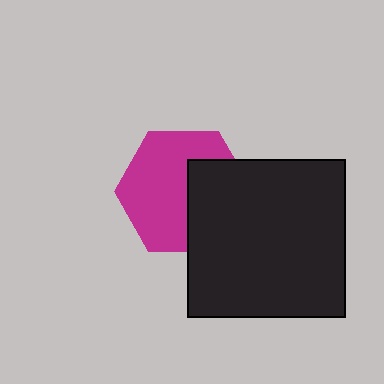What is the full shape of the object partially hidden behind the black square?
The partially hidden object is a magenta hexagon.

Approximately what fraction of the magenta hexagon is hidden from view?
Roughly 38% of the magenta hexagon is hidden behind the black square.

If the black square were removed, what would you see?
You would see the complete magenta hexagon.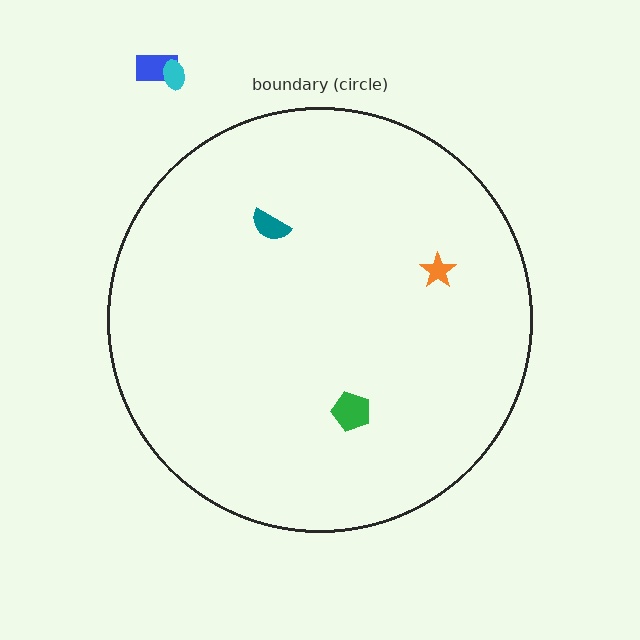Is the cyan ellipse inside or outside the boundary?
Outside.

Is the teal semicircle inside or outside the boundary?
Inside.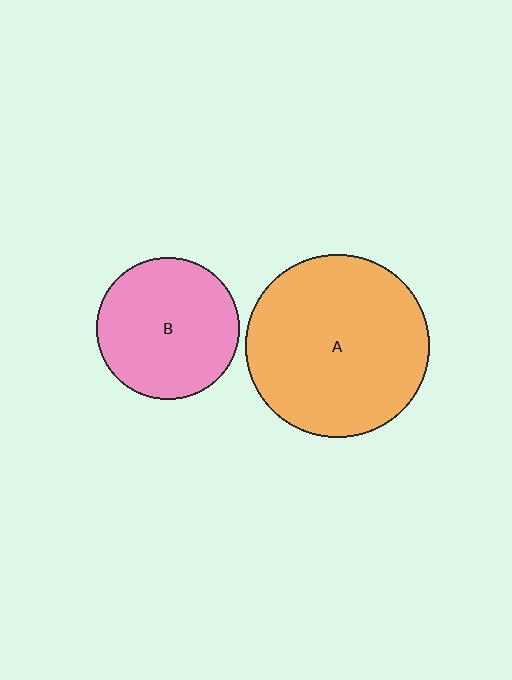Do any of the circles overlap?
No, none of the circles overlap.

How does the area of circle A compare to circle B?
Approximately 1.7 times.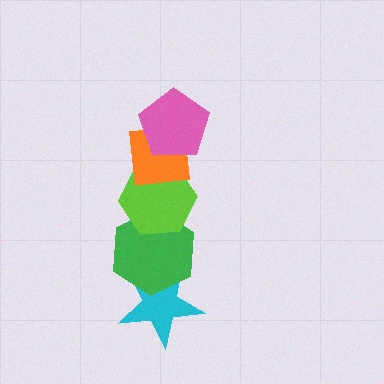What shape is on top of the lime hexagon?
The orange square is on top of the lime hexagon.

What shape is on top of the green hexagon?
The lime hexagon is on top of the green hexagon.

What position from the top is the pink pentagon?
The pink pentagon is 1st from the top.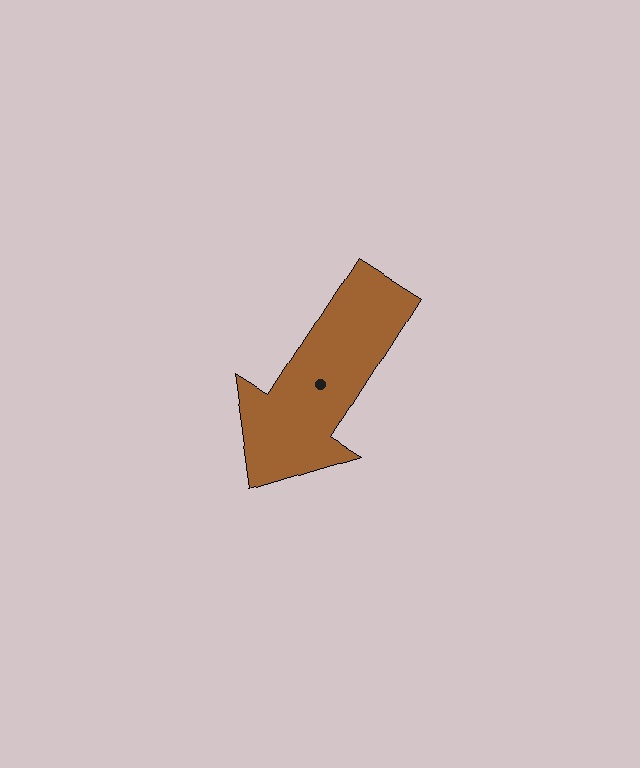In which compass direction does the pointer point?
Southwest.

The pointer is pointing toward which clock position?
Roughly 7 o'clock.